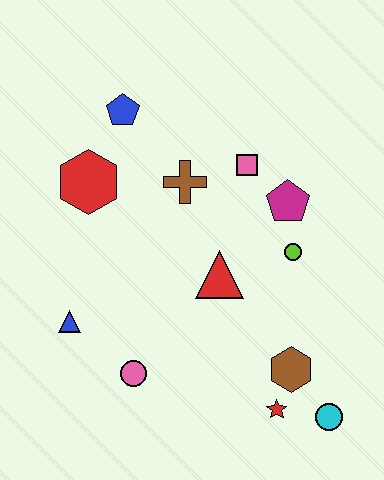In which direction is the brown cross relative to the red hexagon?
The brown cross is to the right of the red hexagon.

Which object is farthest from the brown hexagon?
The blue pentagon is farthest from the brown hexagon.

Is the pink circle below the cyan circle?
No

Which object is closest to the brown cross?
The pink square is closest to the brown cross.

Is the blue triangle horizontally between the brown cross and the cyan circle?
No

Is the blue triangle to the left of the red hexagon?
Yes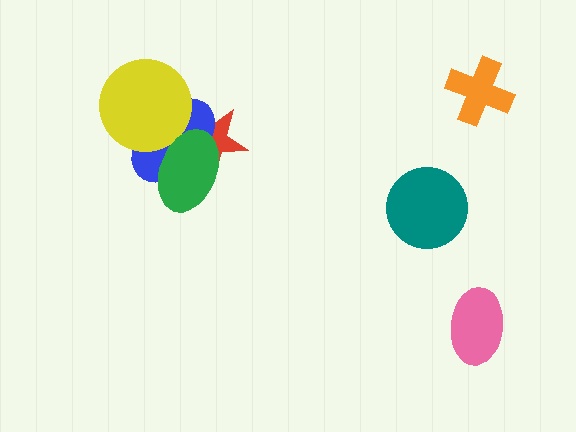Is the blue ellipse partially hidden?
Yes, it is partially covered by another shape.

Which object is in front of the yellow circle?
The green ellipse is in front of the yellow circle.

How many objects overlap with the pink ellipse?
0 objects overlap with the pink ellipse.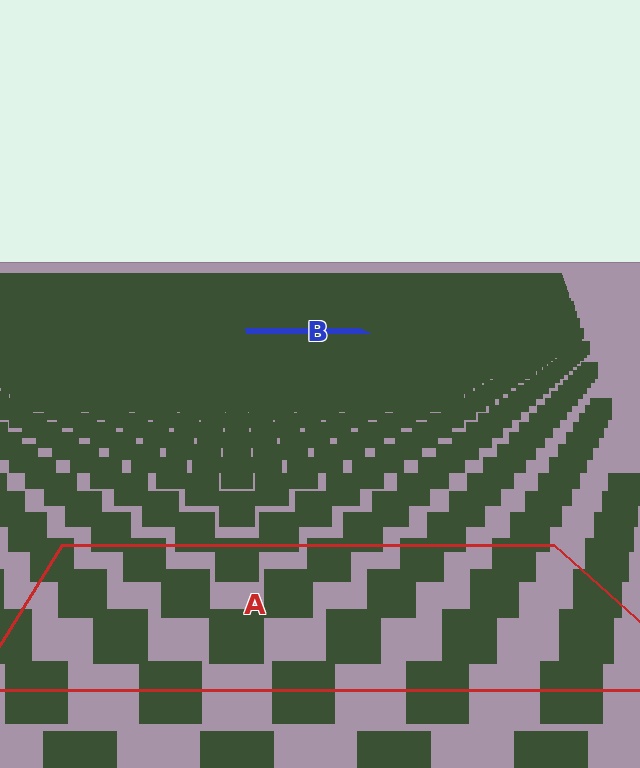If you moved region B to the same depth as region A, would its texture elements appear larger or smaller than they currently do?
They would appear larger. At a closer depth, the same texture elements are projected at a bigger on-screen size.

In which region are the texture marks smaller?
The texture marks are smaller in region B, because it is farther away.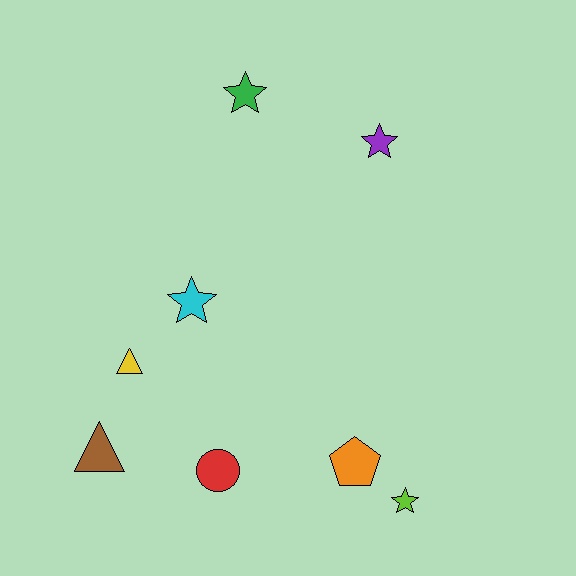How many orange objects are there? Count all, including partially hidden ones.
There is 1 orange object.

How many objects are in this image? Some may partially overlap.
There are 8 objects.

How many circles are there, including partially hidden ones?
There is 1 circle.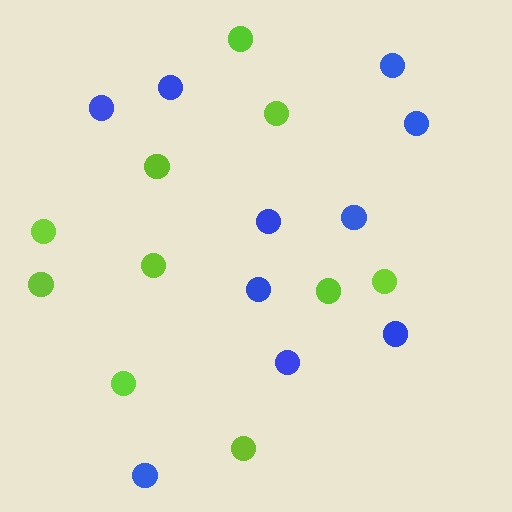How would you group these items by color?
There are 2 groups: one group of lime circles (10) and one group of blue circles (10).